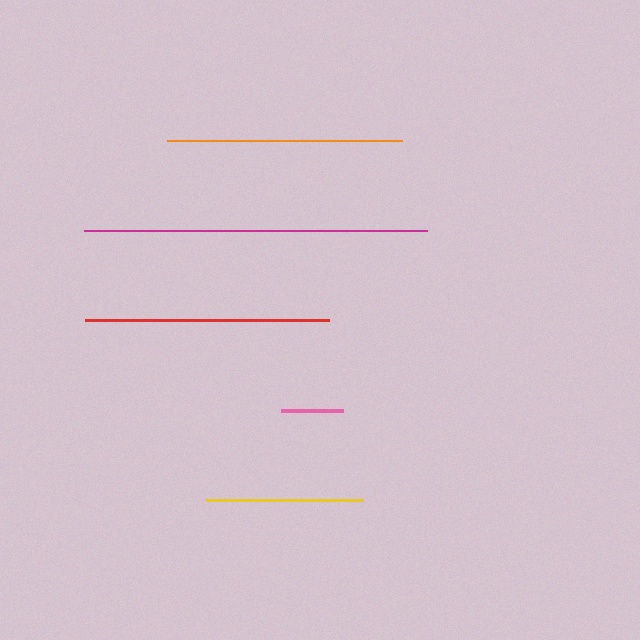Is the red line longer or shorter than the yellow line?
The red line is longer than the yellow line.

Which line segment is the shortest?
The pink line is the shortest at approximately 61 pixels.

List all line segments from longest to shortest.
From longest to shortest: magenta, red, orange, yellow, pink.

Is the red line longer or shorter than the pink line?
The red line is longer than the pink line.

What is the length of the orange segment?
The orange segment is approximately 235 pixels long.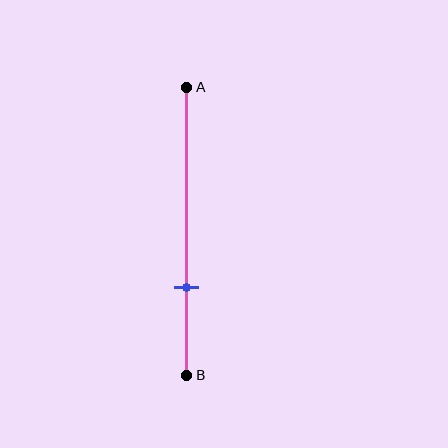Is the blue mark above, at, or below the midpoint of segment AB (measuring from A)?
The blue mark is below the midpoint of segment AB.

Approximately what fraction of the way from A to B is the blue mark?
The blue mark is approximately 70% of the way from A to B.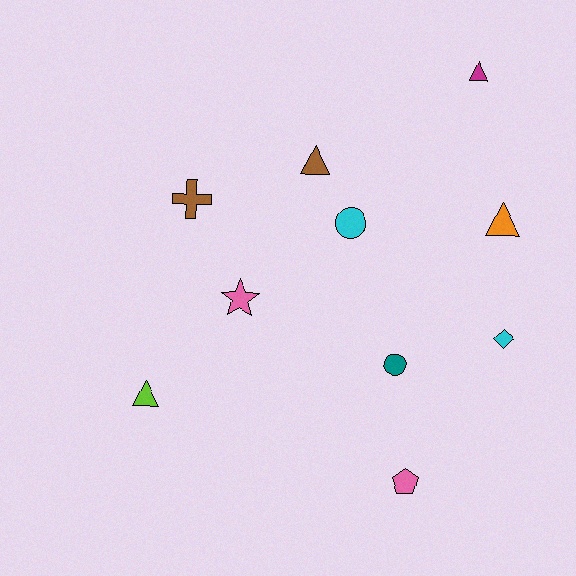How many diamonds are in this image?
There is 1 diamond.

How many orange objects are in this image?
There is 1 orange object.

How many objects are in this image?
There are 10 objects.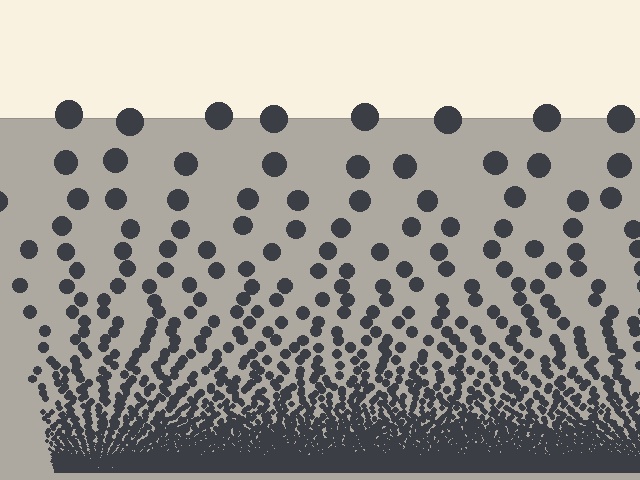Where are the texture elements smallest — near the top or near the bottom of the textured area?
Near the bottom.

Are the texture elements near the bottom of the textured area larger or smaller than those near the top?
Smaller. The gradient is inverted — elements near the bottom are smaller and denser.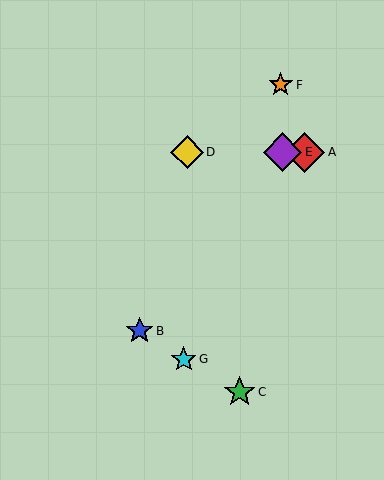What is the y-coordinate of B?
Object B is at y≈331.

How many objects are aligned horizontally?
3 objects (A, D, E) are aligned horizontally.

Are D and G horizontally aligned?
No, D is at y≈152 and G is at y≈359.